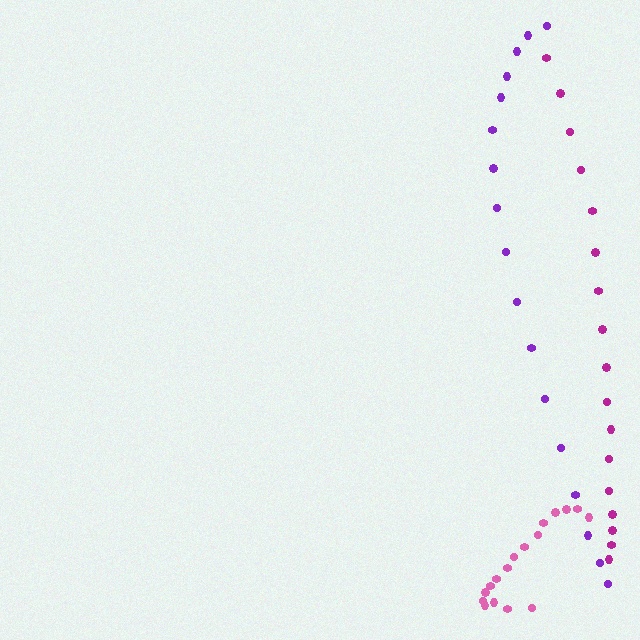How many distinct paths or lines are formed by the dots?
There are 3 distinct paths.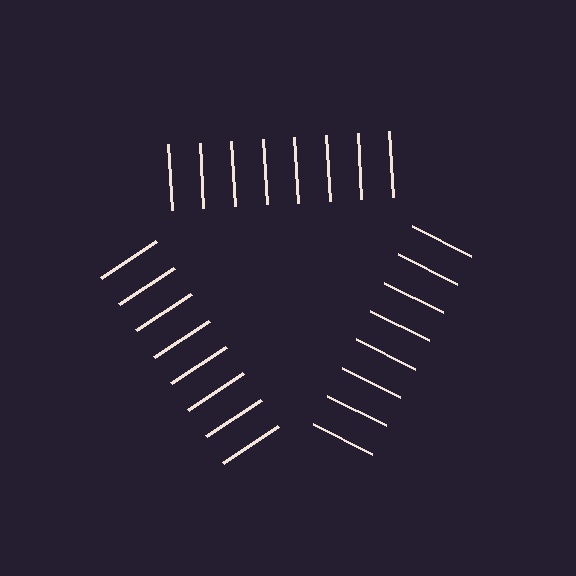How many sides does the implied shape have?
3 sides — the line-ends trace a triangle.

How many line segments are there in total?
24 — 8 along each of the 3 edges.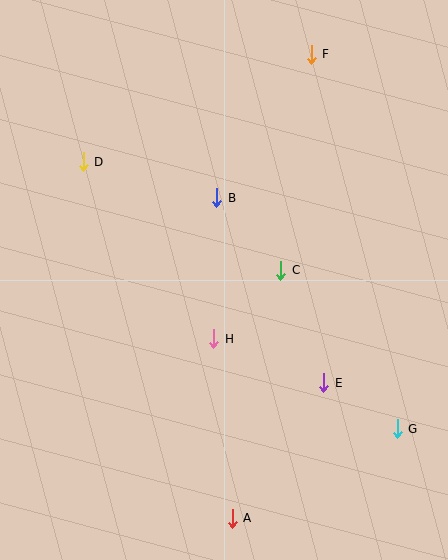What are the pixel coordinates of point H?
Point H is at (214, 339).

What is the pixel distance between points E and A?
The distance between E and A is 164 pixels.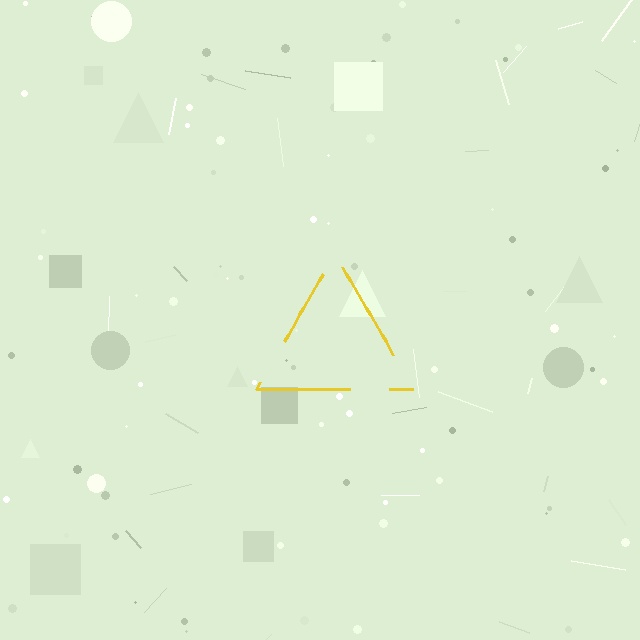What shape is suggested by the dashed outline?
The dashed outline suggests a triangle.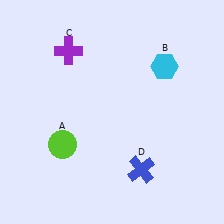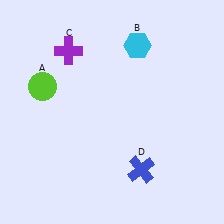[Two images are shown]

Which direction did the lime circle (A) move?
The lime circle (A) moved up.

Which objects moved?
The objects that moved are: the lime circle (A), the cyan hexagon (B).